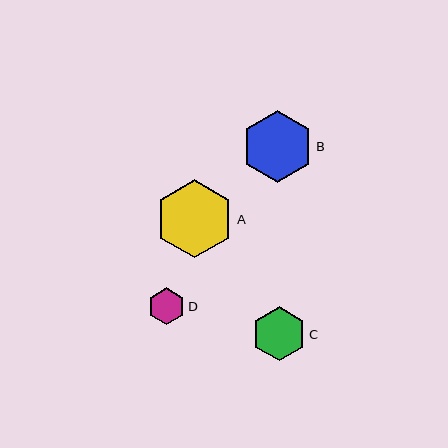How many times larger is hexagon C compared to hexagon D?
Hexagon C is approximately 1.5 times the size of hexagon D.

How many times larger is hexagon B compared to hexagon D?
Hexagon B is approximately 1.9 times the size of hexagon D.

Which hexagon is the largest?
Hexagon A is the largest with a size of approximately 78 pixels.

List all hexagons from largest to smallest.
From largest to smallest: A, B, C, D.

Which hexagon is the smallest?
Hexagon D is the smallest with a size of approximately 37 pixels.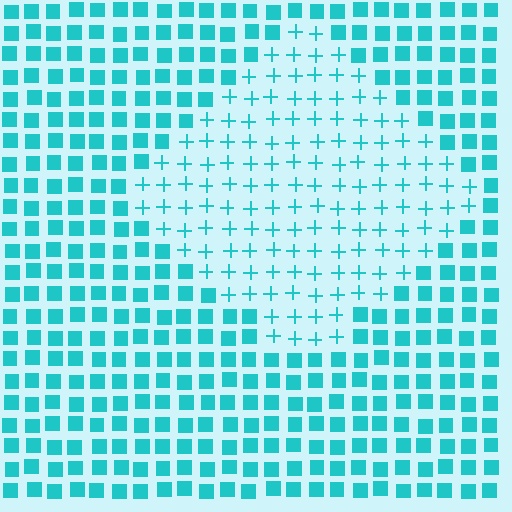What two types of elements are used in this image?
The image uses plus signs inside the diamond region and squares outside it.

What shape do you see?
I see a diamond.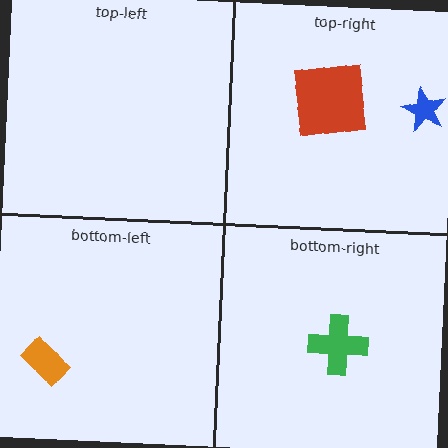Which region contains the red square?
The top-right region.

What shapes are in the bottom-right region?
The green cross.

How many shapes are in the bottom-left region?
1.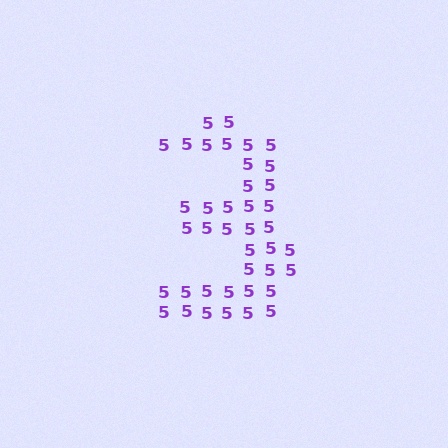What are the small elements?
The small elements are digit 5's.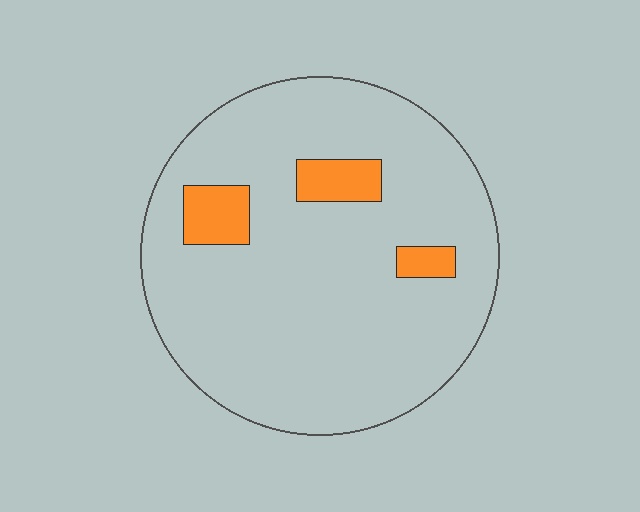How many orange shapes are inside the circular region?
3.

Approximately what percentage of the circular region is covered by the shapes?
Approximately 10%.